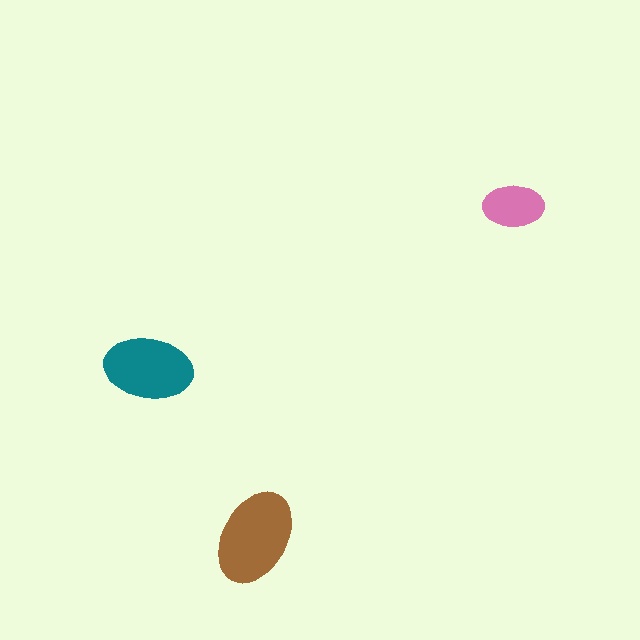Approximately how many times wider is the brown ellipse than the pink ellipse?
About 1.5 times wider.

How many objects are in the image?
There are 3 objects in the image.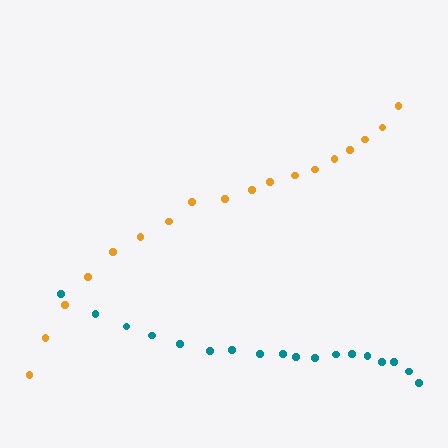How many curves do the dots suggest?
There are 2 distinct paths.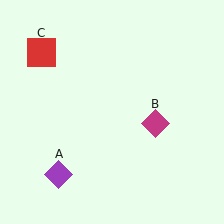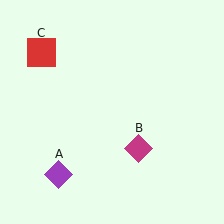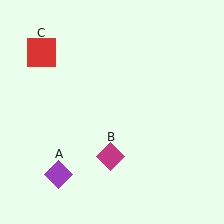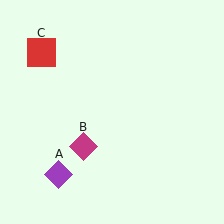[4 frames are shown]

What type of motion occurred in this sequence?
The magenta diamond (object B) rotated clockwise around the center of the scene.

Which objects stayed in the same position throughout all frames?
Purple diamond (object A) and red square (object C) remained stationary.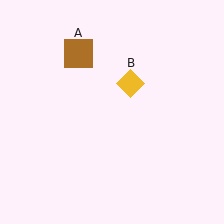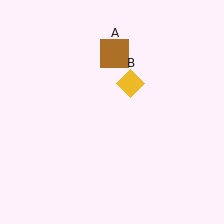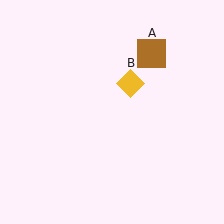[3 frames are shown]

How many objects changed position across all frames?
1 object changed position: brown square (object A).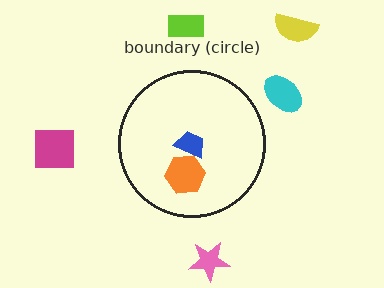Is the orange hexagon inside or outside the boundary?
Inside.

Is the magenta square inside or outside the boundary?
Outside.